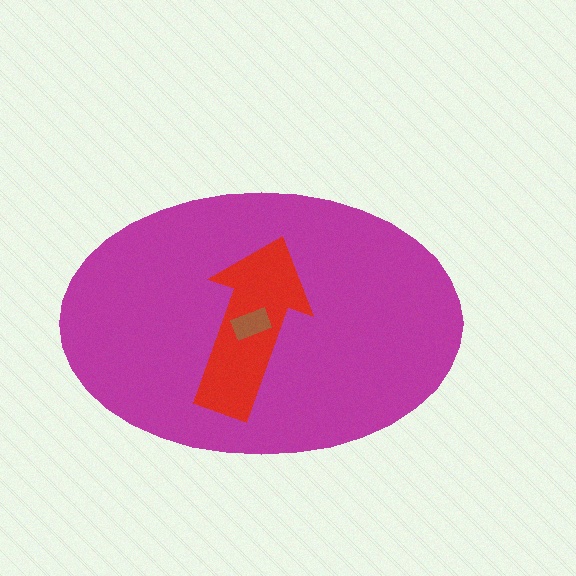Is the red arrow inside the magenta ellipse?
Yes.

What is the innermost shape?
The brown rectangle.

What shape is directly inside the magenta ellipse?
The red arrow.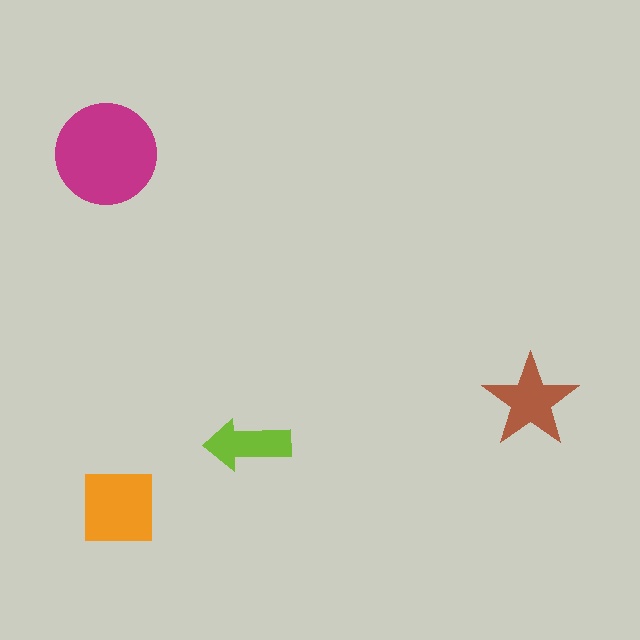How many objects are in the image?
There are 4 objects in the image.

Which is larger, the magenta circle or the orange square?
The magenta circle.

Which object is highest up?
The magenta circle is topmost.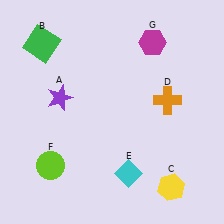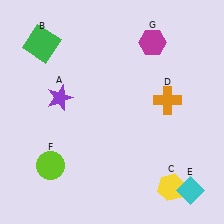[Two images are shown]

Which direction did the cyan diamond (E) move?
The cyan diamond (E) moved right.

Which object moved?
The cyan diamond (E) moved right.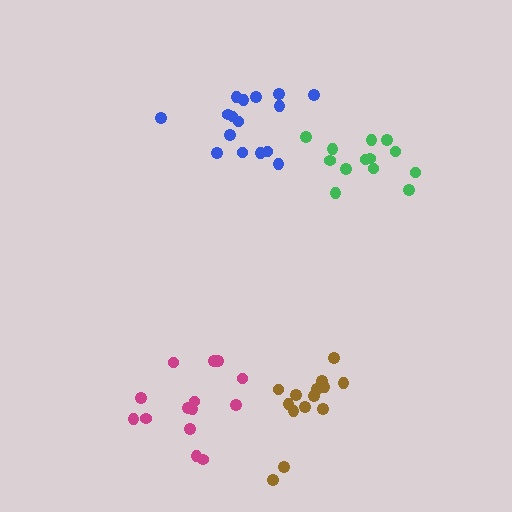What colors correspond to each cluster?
The clusters are colored: brown, blue, green, magenta.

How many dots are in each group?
Group 1: 14 dots, Group 2: 16 dots, Group 3: 13 dots, Group 4: 14 dots (57 total).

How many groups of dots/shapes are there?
There are 4 groups.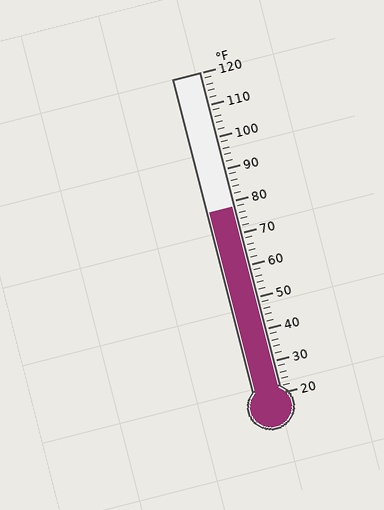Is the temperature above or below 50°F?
The temperature is above 50°F.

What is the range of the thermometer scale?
The thermometer scale ranges from 20°F to 120°F.